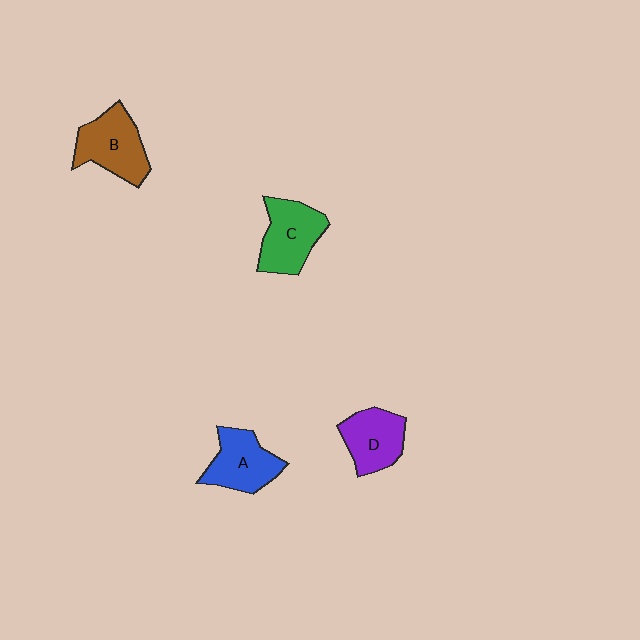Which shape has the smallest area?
Shape D (purple).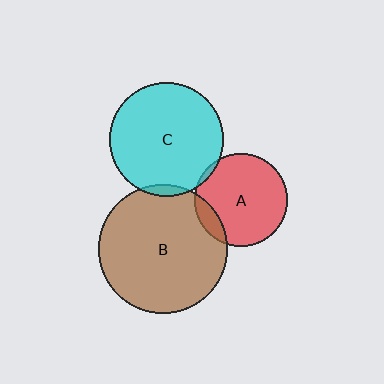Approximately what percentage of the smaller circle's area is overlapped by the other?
Approximately 5%.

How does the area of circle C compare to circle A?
Approximately 1.5 times.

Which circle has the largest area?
Circle B (brown).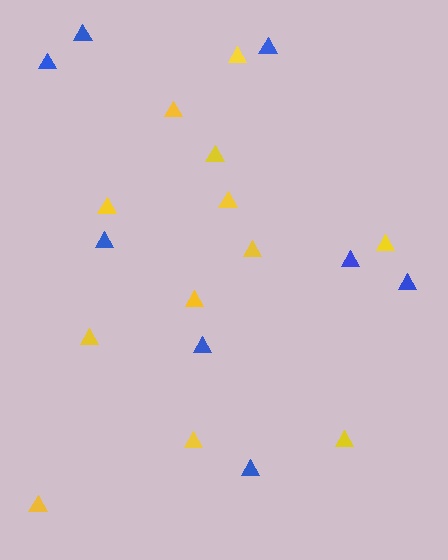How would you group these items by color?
There are 2 groups: one group of blue triangles (8) and one group of yellow triangles (12).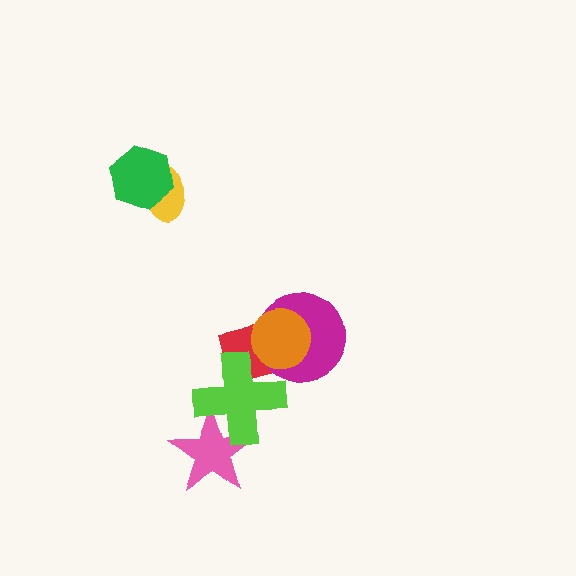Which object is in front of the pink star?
The lime cross is in front of the pink star.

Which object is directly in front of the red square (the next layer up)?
The magenta circle is directly in front of the red square.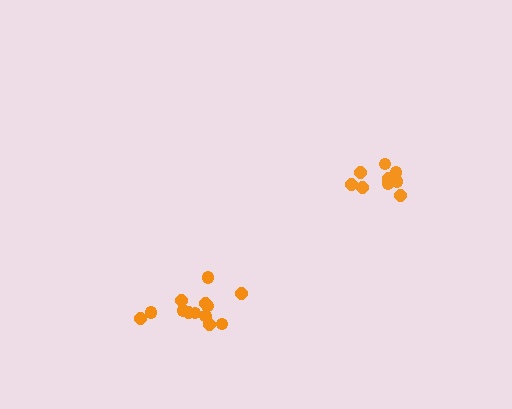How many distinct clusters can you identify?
There are 2 distinct clusters.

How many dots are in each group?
Group 1: 13 dots, Group 2: 9 dots (22 total).